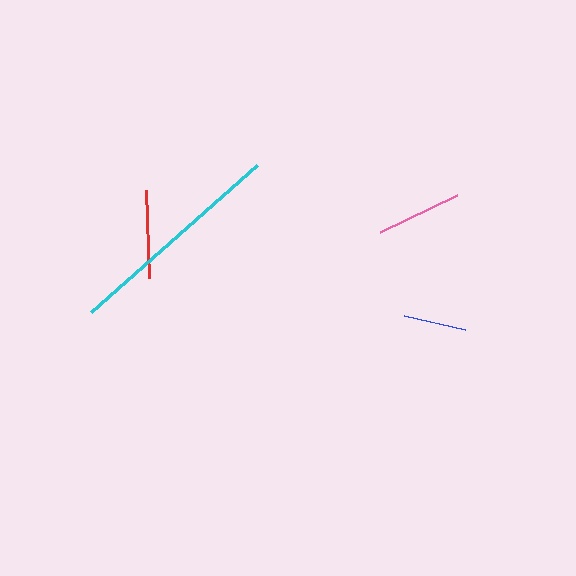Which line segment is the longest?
The cyan line is the longest at approximately 221 pixels.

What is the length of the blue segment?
The blue segment is approximately 62 pixels long.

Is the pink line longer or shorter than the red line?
The red line is longer than the pink line.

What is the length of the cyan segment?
The cyan segment is approximately 221 pixels long.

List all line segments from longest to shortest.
From longest to shortest: cyan, red, pink, blue.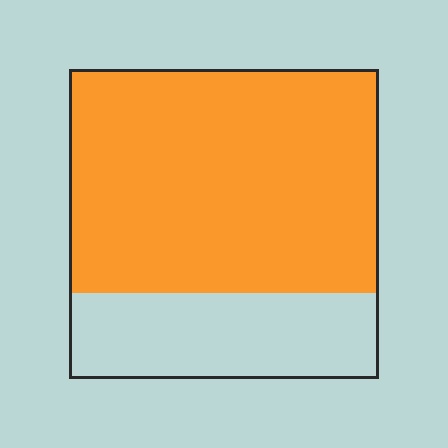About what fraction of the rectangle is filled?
About three quarters (3/4).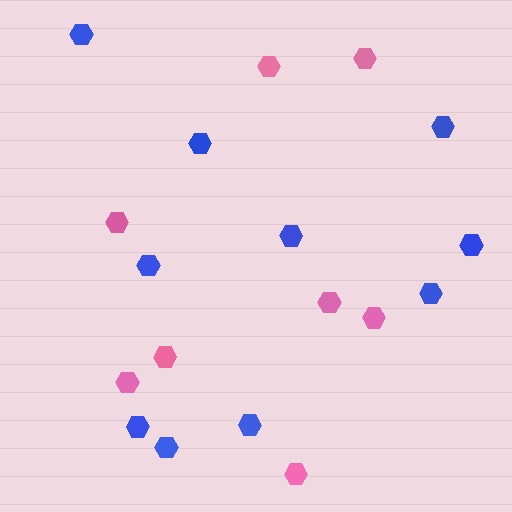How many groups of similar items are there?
There are 2 groups: one group of pink hexagons (8) and one group of blue hexagons (10).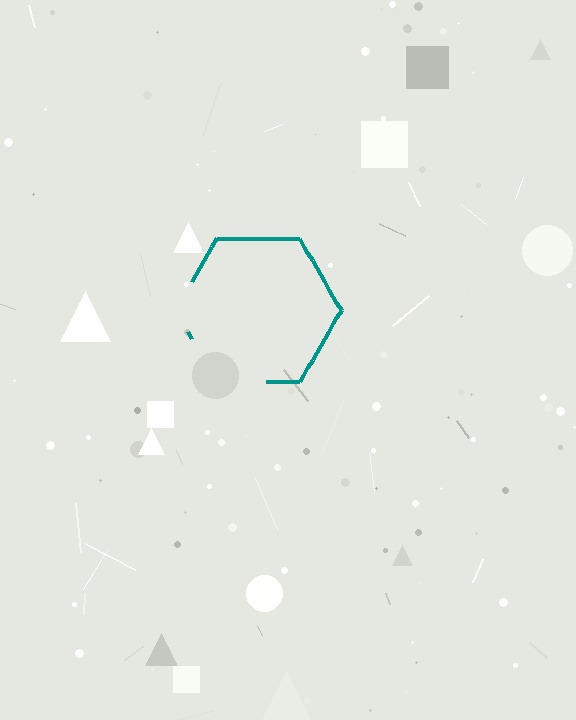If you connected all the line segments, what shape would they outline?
They would outline a hexagon.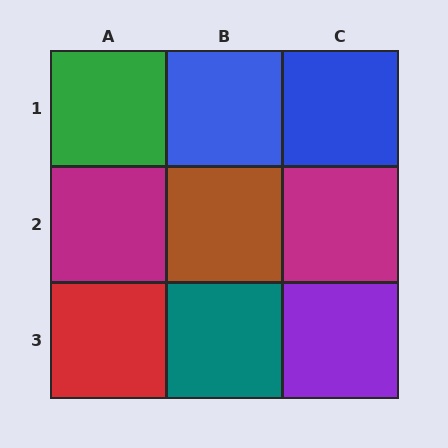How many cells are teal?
1 cell is teal.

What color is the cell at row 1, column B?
Blue.